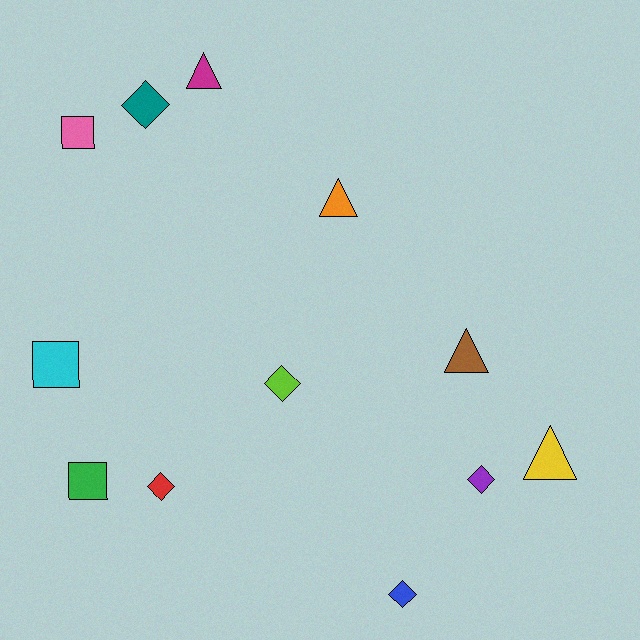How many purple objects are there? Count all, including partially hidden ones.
There is 1 purple object.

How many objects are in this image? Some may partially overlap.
There are 12 objects.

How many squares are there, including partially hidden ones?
There are 3 squares.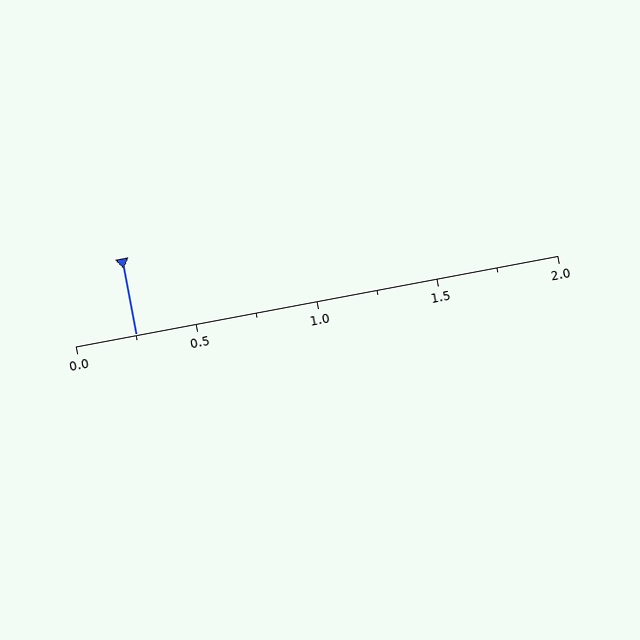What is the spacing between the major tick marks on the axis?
The major ticks are spaced 0.5 apart.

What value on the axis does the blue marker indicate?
The marker indicates approximately 0.25.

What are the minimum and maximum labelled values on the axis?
The axis runs from 0.0 to 2.0.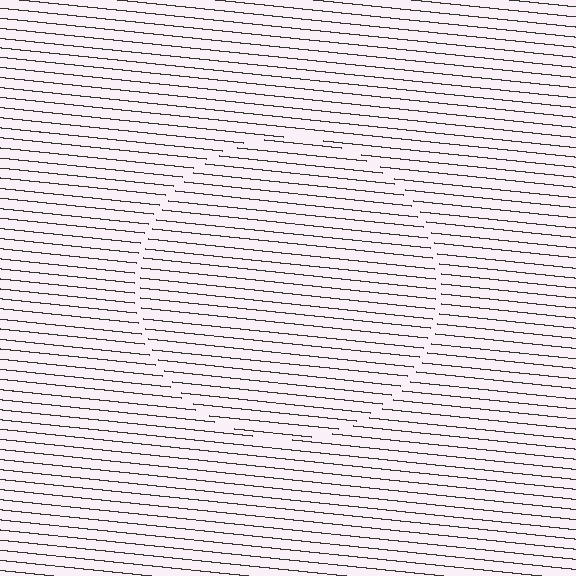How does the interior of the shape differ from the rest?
The interior of the shape contains the same grating, shifted by half a period — the contour is defined by the phase discontinuity where line-ends from the inner and outer gratings abut.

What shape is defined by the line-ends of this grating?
An illusory circle. The interior of the shape contains the same grating, shifted by half a period — the contour is defined by the phase discontinuity where line-ends from the inner and outer gratings abut.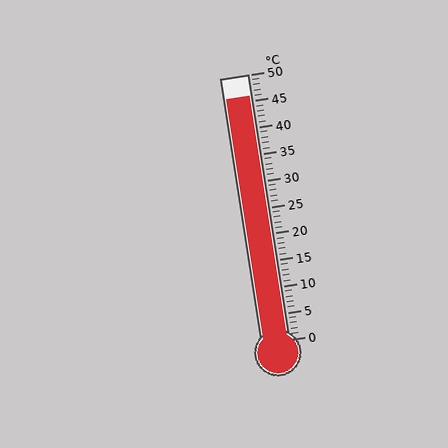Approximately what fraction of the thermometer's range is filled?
The thermometer is filled to approximately 90% of its range.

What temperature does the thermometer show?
The thermometer shows approximately 46°C.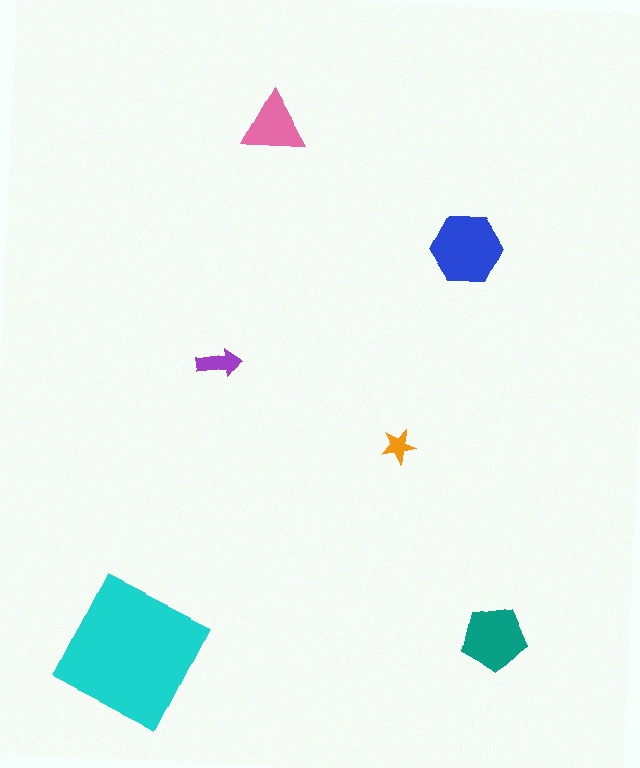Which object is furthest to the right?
The teal pentagon is rightmost.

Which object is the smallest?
The orange star.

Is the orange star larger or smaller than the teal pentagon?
Smaller.